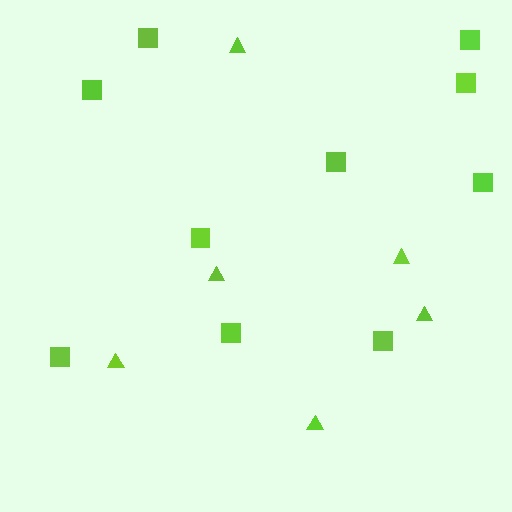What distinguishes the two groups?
There are 2 groups: one group of triangles (6) and one group of squares (10).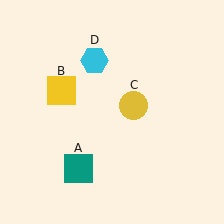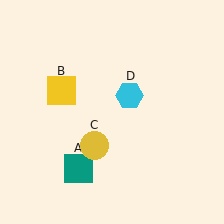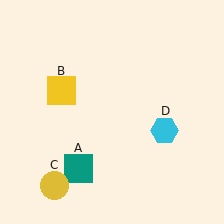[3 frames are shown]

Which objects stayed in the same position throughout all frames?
Teal square (object A) and yellow square (object B) remained stationary.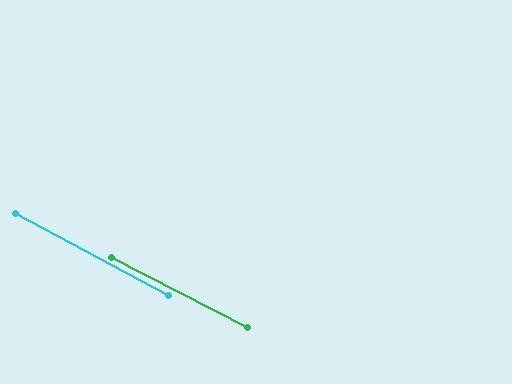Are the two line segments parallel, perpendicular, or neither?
Parallel — their directions differ by only 0.7°.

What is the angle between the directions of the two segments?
Approximately 1 degree.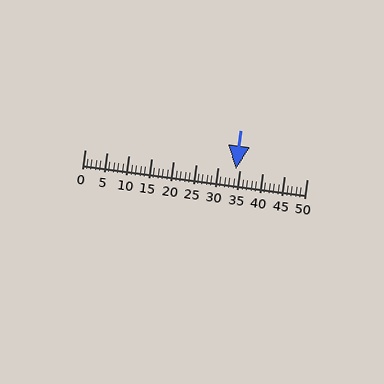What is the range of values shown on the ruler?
The ruler shows values from 0 to 50.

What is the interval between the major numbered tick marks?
The major tick marks are spaced 5 units apart.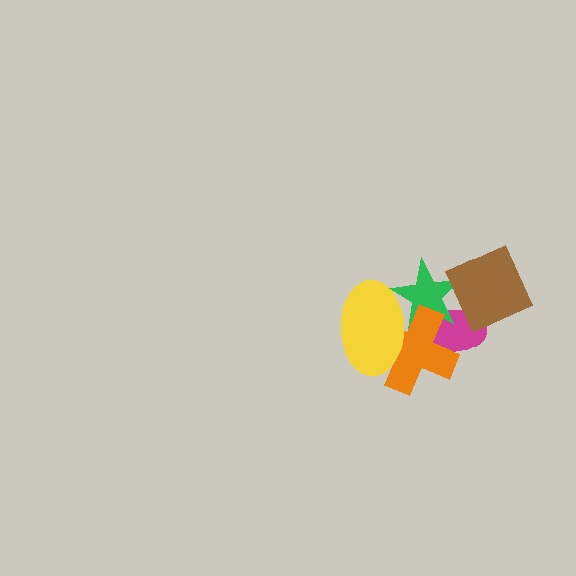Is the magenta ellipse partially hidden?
Yes, it is partially covered by another shape.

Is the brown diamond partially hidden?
No, no other shape covers it.